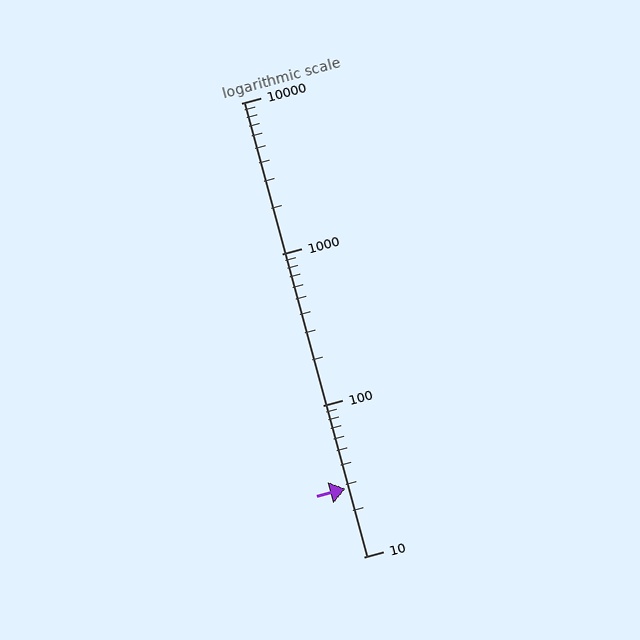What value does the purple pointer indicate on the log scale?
The pointer indicates approximately 28.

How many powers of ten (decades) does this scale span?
The scale spans 3 decades, from 10 to 10000.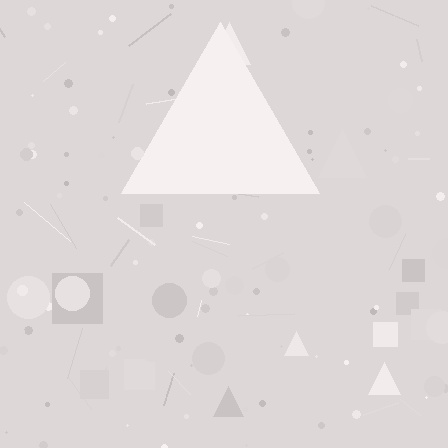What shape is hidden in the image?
A triangle is hidden in the image.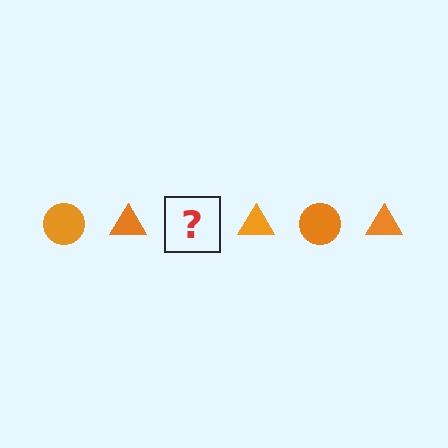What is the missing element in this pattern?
The missing element is an orange circle.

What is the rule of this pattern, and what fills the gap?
The rule is that the pattern cycles through circle, triangle shapes in orange. The gap should be filled with an orange circle.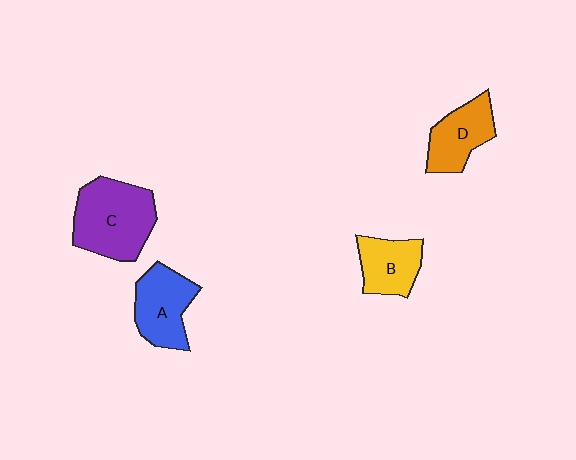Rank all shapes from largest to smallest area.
From largest to smallest: C (purple), A (blue), D (orange), B (yellow).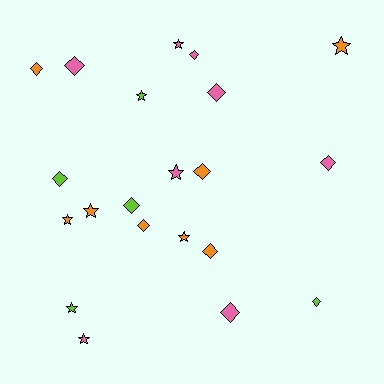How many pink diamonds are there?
There are 5 pink diamonds.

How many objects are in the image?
There are 21 objects.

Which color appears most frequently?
Pink, with 8 objects.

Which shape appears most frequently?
Diamond, with 12 objects.